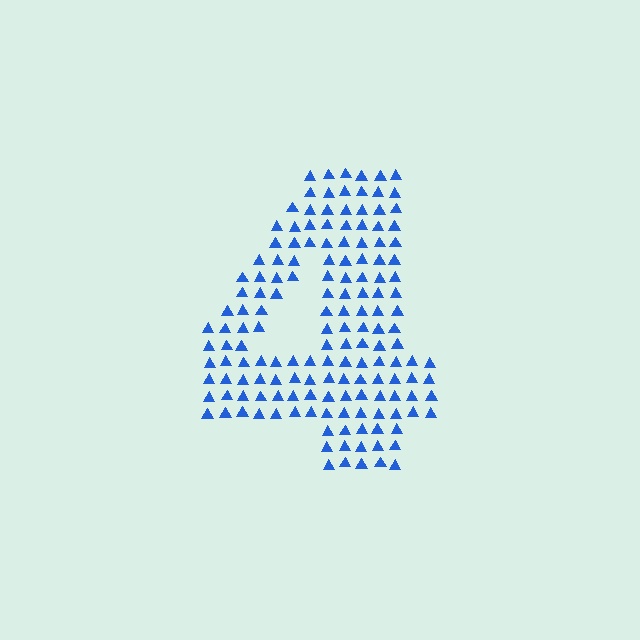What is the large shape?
The large shape is the digit 4.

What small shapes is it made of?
It is made of small triangles.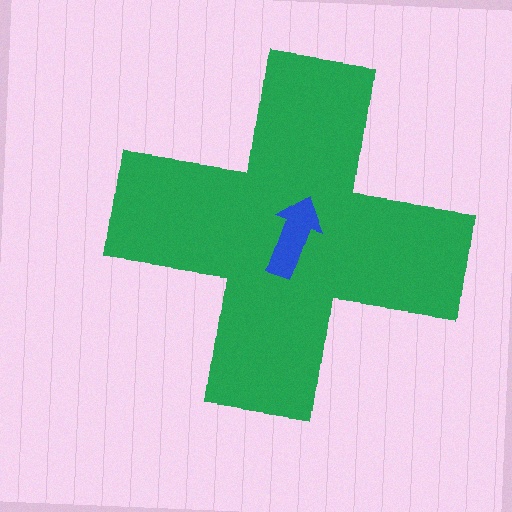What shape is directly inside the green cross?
The blue arrow.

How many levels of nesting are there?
2.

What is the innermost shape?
The blue arrow.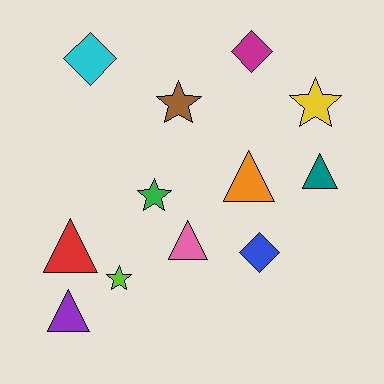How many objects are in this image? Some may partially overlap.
There are 12 objects.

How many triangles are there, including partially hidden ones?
There are 5 triangles.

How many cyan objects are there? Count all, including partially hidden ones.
There is 1 cyan object.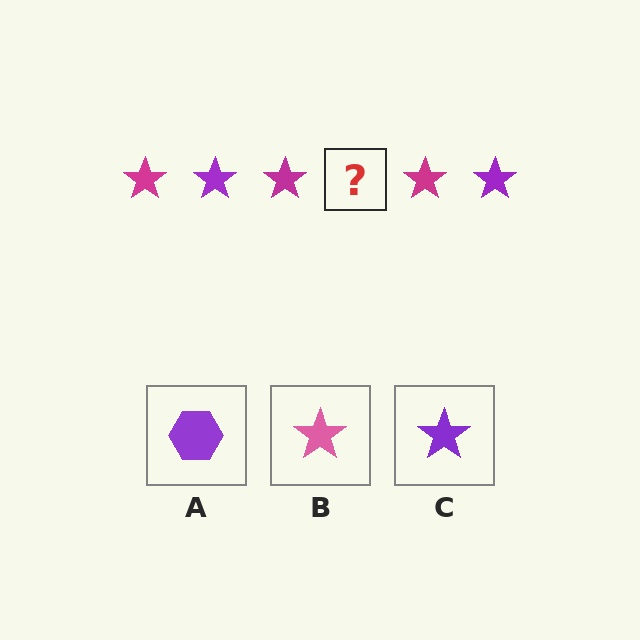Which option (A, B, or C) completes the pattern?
C.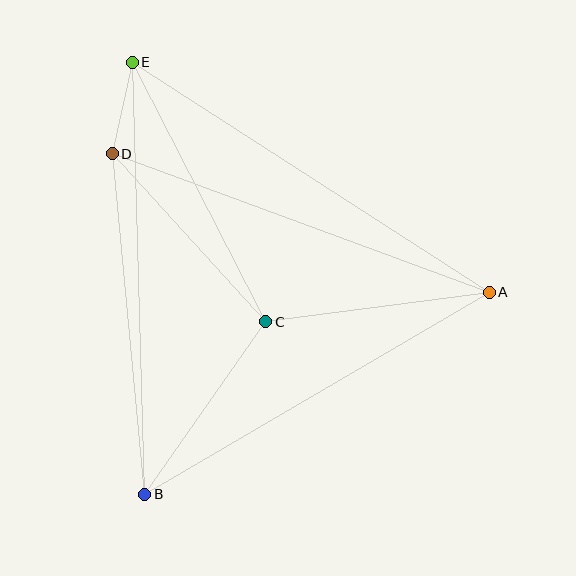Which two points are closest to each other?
Points D and E are closest to each other.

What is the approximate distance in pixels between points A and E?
The distance between A and E is approximately 425 pixels.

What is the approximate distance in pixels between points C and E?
The distance between C and E is approximately 292 pixels.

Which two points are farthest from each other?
Points B and E are farthest from each other.